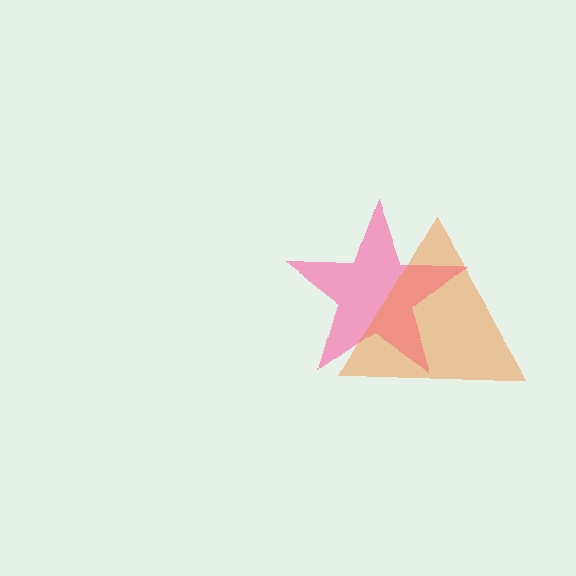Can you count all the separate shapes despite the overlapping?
Yes, there are 2 separate shapes.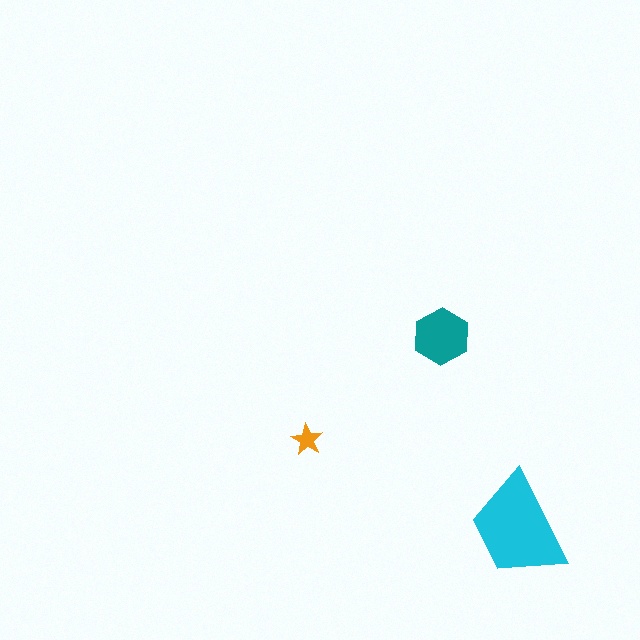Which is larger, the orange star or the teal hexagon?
The teal hexagon.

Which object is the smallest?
The orange star.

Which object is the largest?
The cyan trapezoid.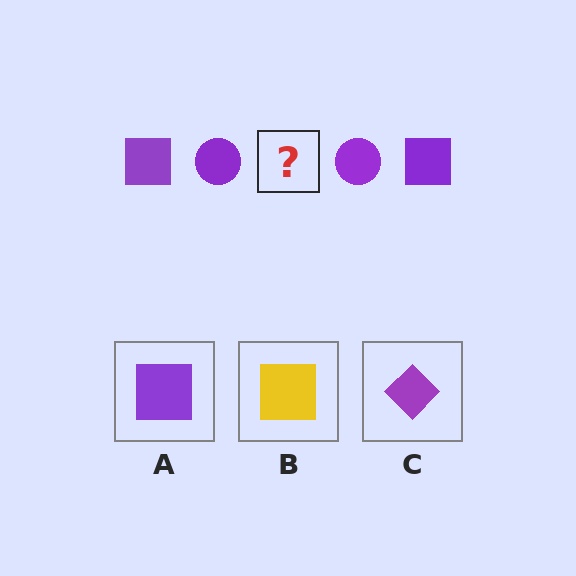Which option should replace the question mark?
Option A.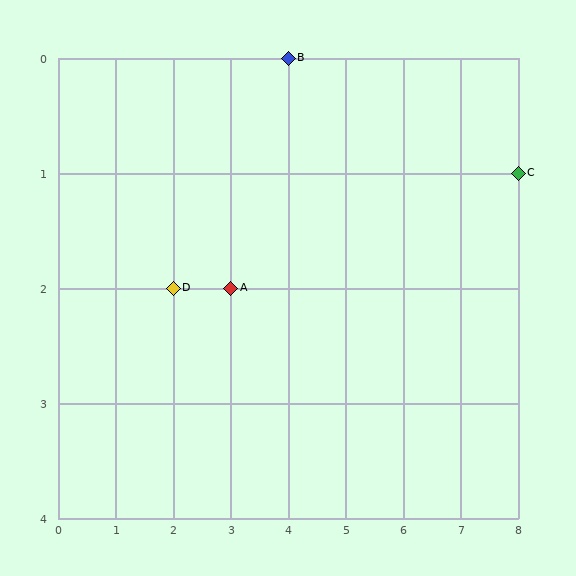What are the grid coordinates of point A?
Point A is at grid coordinates (3, 2).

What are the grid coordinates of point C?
Point C is at grid coordinates (8, 1).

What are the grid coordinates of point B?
Point B is at grid coordinates (4, 0).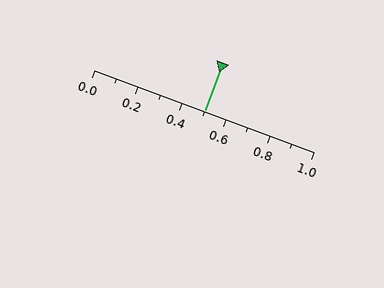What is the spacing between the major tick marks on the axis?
The major ticks are spaced 0.2 apart.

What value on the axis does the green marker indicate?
The marker indicates approximately 0.5.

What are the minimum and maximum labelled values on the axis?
The axis runs from 0.0 to 1.0.